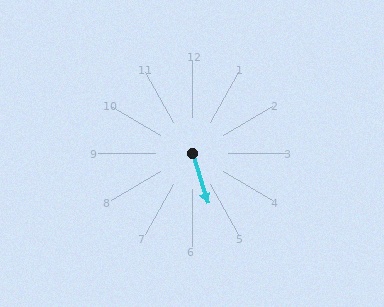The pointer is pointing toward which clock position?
Roughly 5 o'clock.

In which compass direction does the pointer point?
South.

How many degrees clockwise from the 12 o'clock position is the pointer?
Approximately 163 degrees.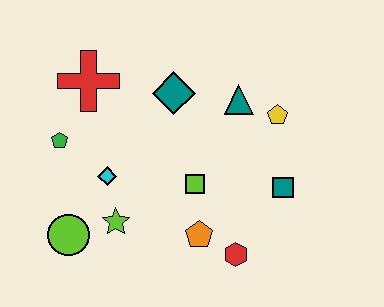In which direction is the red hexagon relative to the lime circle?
The red hexagon is to the right of the lime circle.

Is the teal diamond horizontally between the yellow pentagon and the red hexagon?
No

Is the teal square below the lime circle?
No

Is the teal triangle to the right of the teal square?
No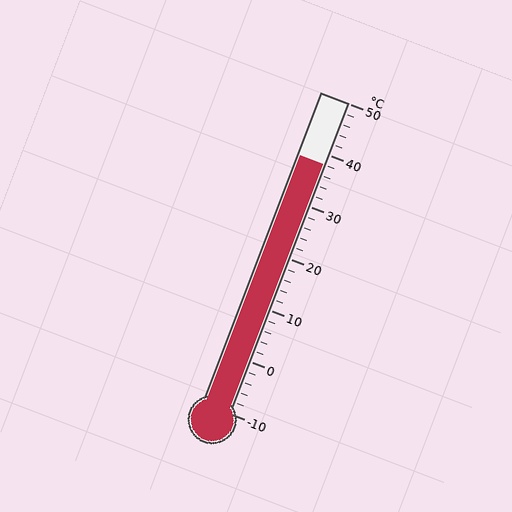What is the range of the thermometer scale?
The thermometer scale ranges from -10°C to 50°C.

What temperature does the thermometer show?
The thermometer shows approximately 38°C.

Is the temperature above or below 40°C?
The temperature is below 40°C.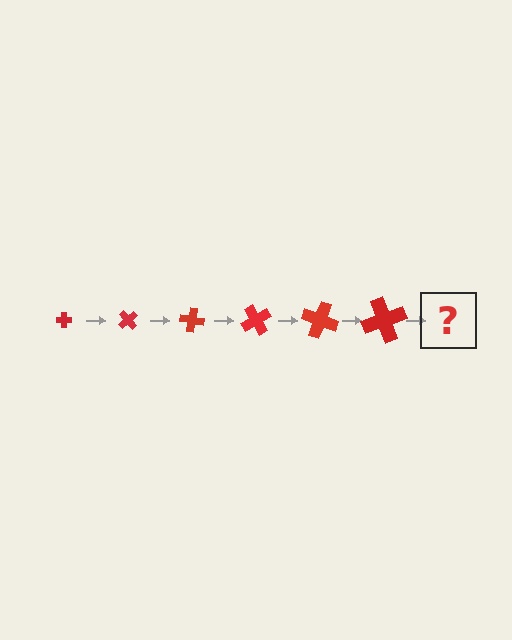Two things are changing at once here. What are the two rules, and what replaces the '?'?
The two rules are that the cross grows larger each step and it rotates 50 degrees each step. The '?' should be a cross, larger than the previous one and rotated 300 degrees from the start.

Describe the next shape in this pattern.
It should be a cross, larger than the previous one and rotated 300 degrees from the start.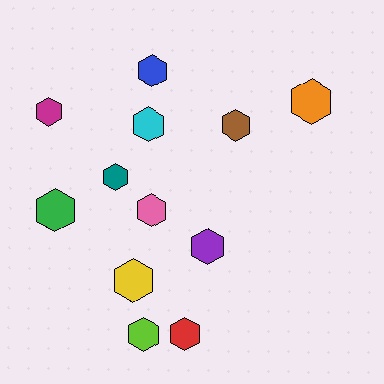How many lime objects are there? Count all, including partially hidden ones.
There is 1 lime object.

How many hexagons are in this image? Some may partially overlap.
There are 12 hexagons.